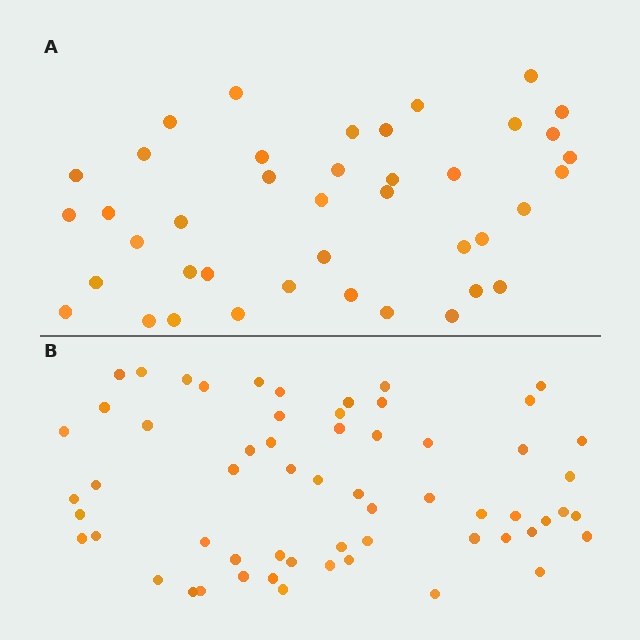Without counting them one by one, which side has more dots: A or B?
Region B (the bottom region) has more dots.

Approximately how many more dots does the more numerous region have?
Region B has approximately 20 more dots than region A.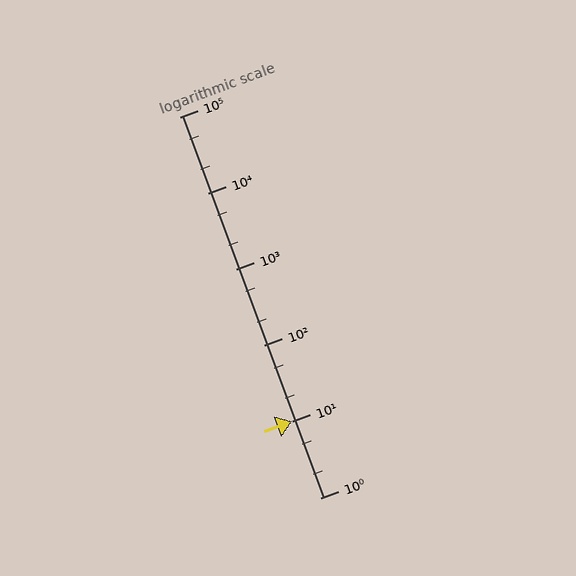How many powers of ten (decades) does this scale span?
The scale spans 5 decades, from 1 to 100000.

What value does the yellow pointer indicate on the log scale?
The pointer indicates approximately 10.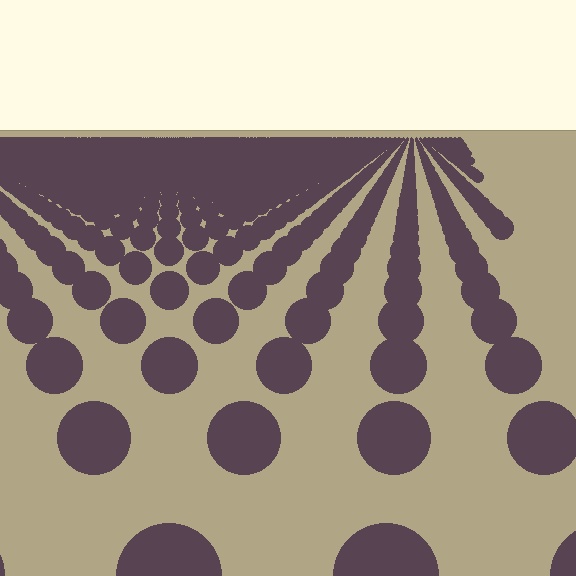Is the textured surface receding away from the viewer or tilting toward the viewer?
The surface is receding away from the viewer. Texture elements get smaller and denser toward the top.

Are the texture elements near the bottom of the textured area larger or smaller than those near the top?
Larger. Near the bottom, elements are closer to the viewer and appear at a bigger on-screen size.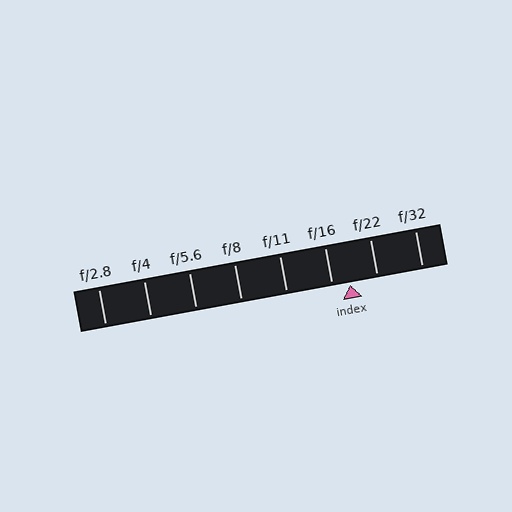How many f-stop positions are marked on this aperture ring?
There are 8 f-stop positions marked.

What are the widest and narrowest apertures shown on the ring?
The widest aperture shown is f/2.8 and the narrowest is f/32.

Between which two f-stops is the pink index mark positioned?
The index mark is between f/16 and f/22.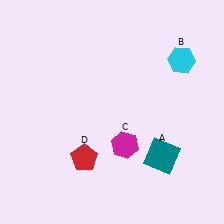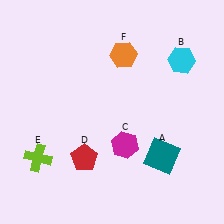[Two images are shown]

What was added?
A lime cross (E), an orange hexagon (F) were added in Image 2.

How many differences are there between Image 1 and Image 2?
There are 2 differences between the two images.